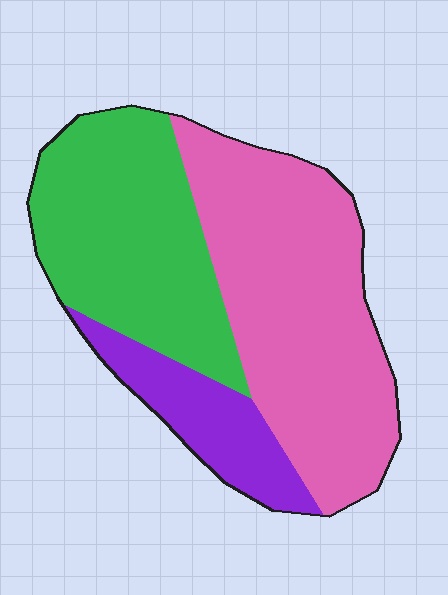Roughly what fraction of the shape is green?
Green covers around 35% of the shape.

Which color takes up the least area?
Purple, at roughly 15%.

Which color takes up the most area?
Pink, at roughly 50%.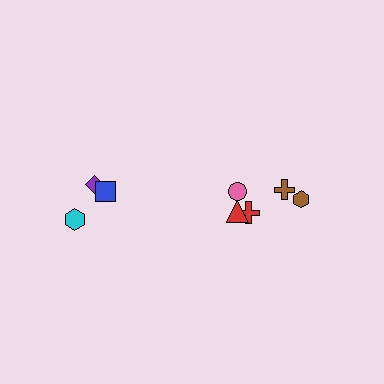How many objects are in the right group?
There are 5 objects.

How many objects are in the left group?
There are 3 objects.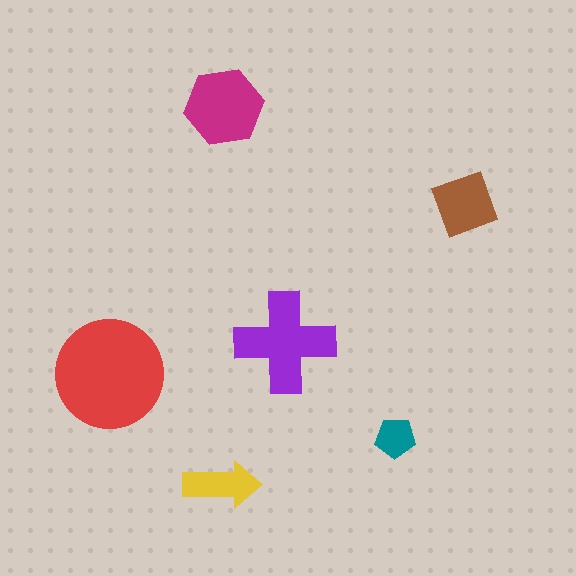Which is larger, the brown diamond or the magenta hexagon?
The magenta hexagon.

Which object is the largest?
The red circle.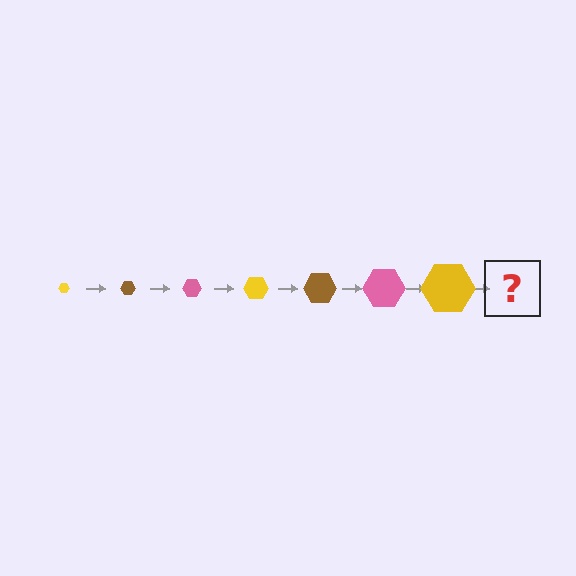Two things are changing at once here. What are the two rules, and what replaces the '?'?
The two rules are that the hexagon grows larger each step and the color cycles through yellow, brown, and pink. The '?' should be a brown hexagon, larger than the previous one.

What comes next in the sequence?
The next element should be a brown hexagon, larger than the previous one.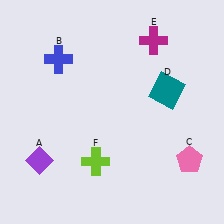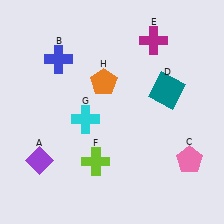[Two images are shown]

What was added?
A cyan cross (G), an orange pentagon (H) were added in Image 2.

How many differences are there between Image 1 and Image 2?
There are 2 differences between the two images.